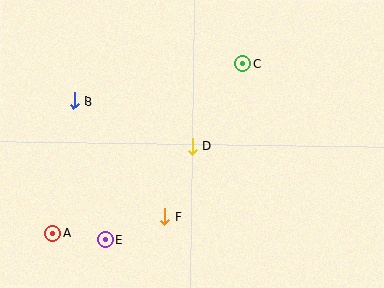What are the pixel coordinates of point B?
Point B is at (74, 101).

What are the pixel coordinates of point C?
Point C is at (243, 64).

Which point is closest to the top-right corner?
Point C is closest to the top-right corner.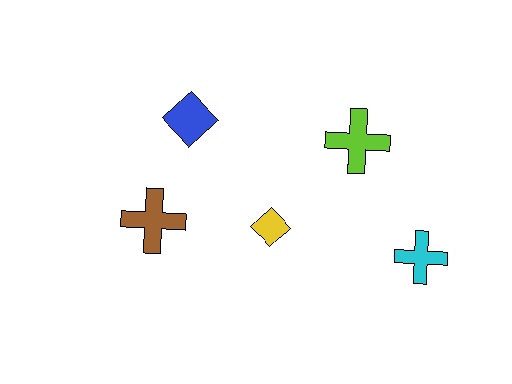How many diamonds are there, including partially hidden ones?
There are 2 diamonds.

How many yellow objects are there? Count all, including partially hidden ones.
There is 1 yellow object.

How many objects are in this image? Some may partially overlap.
There are 5 objects.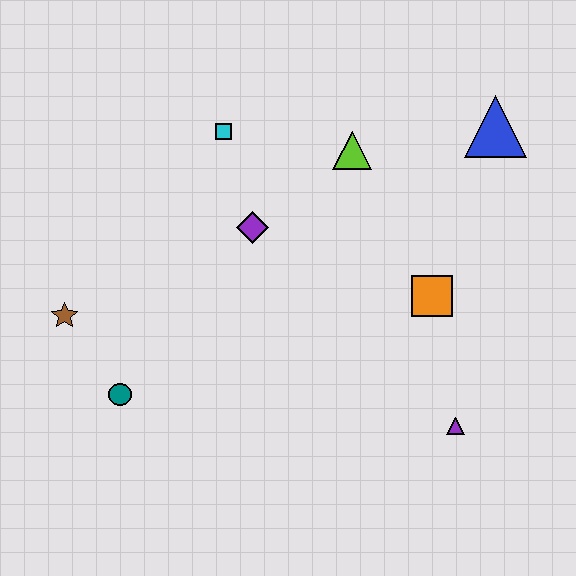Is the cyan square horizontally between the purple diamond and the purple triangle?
No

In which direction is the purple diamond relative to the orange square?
The purple diamond is to the left of the orange square.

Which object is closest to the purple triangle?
The orange square is closest to the purple triangle.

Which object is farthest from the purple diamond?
The purple triangle is farthest from the purple diamond.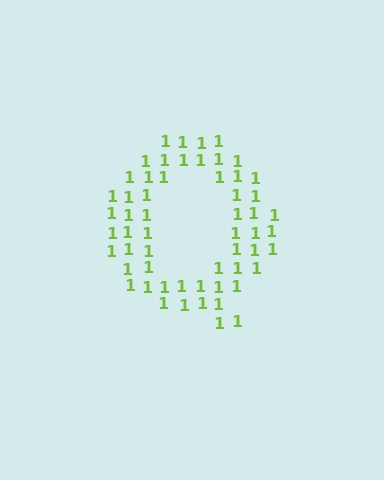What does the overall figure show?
The overall figure shows the letter Q.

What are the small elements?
The small elements are digit 1's.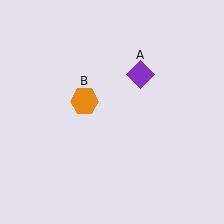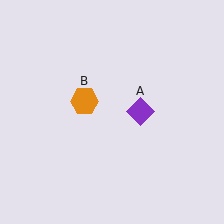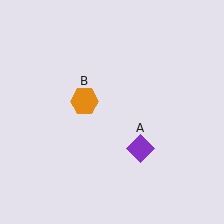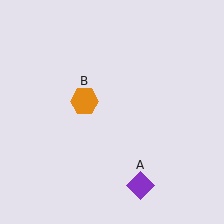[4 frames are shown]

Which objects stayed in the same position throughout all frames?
Orange hexagon (object B) remained stationary.